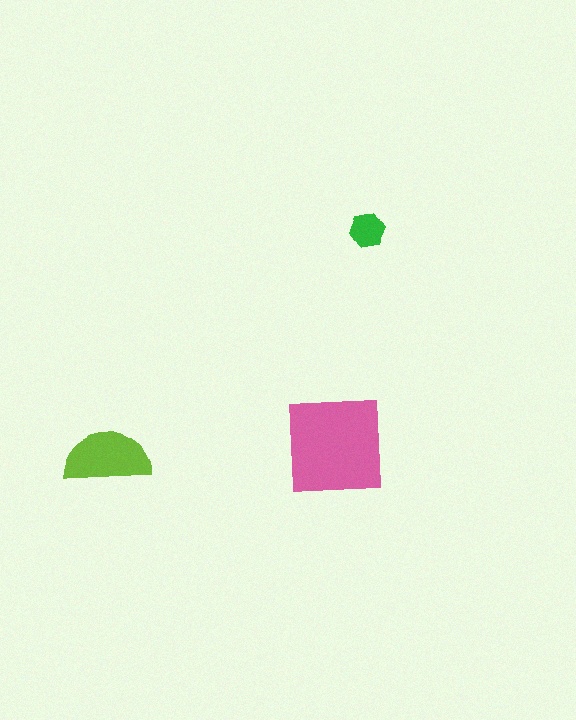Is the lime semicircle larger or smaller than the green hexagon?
Larger.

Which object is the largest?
The pink square.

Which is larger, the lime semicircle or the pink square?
The pink square.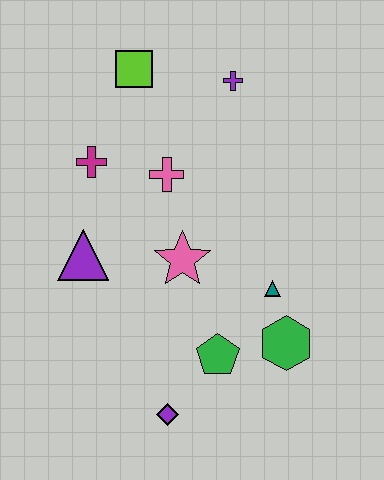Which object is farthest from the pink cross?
The purple diamond is farthest from the pink cross.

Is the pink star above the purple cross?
No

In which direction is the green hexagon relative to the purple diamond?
The green hexagon is to the right of the purple diamond.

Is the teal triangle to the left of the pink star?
No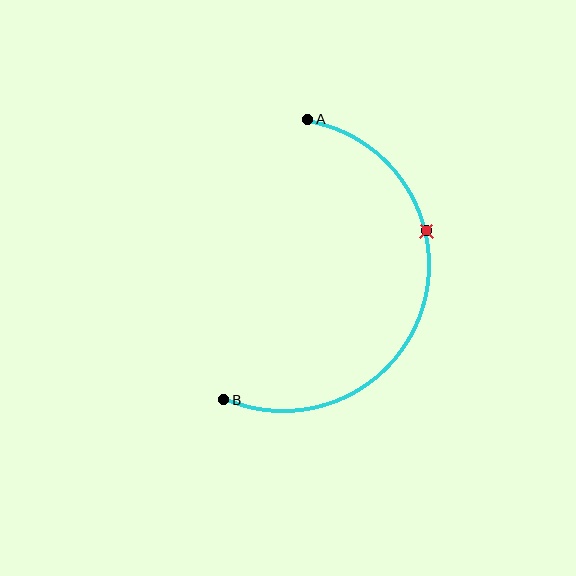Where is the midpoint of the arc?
The arc midpoint is the point on the curve farthest from the straight line joining A and B. It sits to the right of that line.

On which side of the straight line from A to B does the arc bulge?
The arc bulges to the right of the straight line connecting A and B.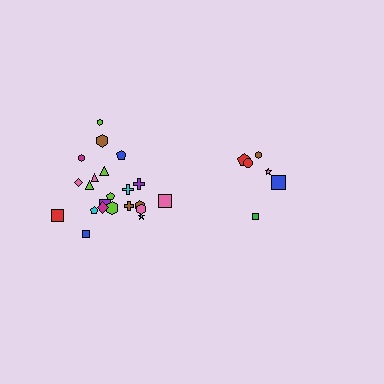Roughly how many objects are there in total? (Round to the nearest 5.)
Roughly 30 objects in total.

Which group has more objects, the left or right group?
The left group.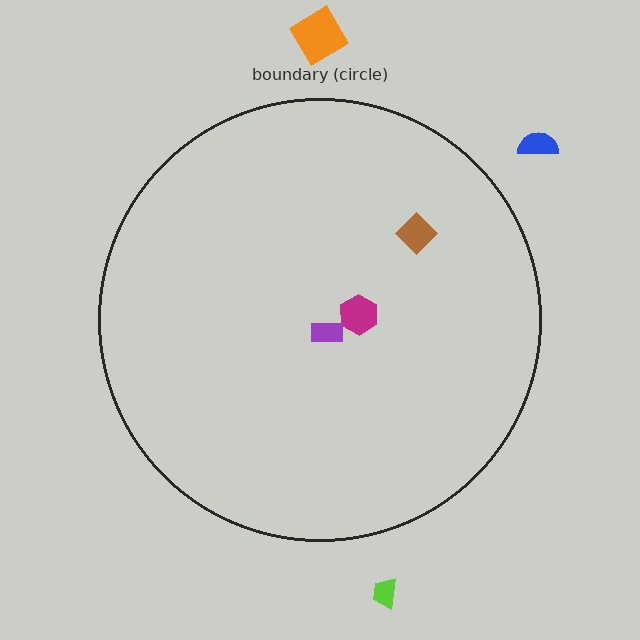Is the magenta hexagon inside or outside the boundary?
Inside.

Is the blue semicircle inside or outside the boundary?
Outside.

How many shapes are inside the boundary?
3 inside, 3 outside.